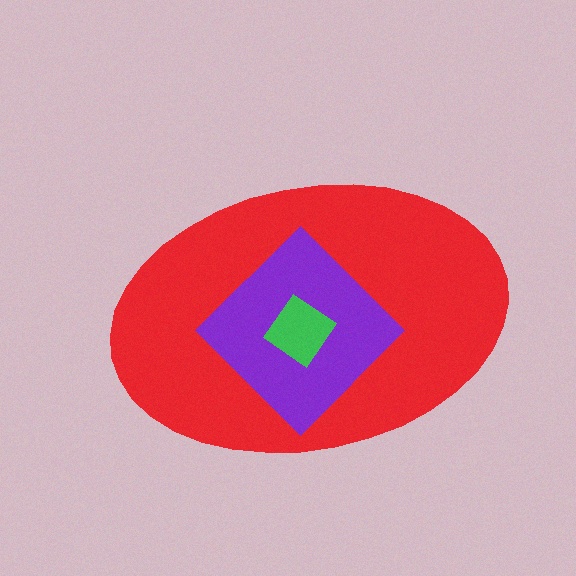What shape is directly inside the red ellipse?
The purple diamond.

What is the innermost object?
The green diamond.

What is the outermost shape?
The red ellipse.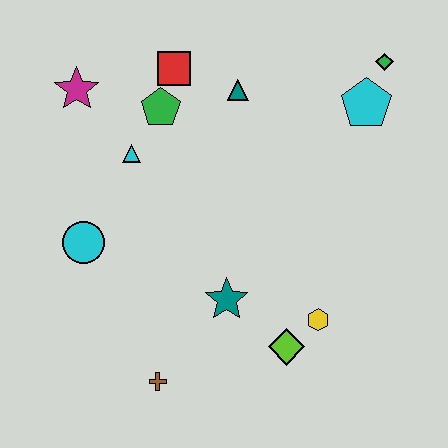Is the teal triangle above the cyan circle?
Yes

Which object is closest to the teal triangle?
The red square is closest to the teal triangle.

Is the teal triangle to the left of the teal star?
No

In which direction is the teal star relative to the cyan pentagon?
The teal star is below the cyan pentagon.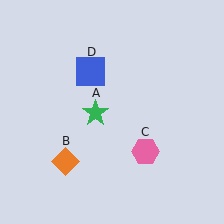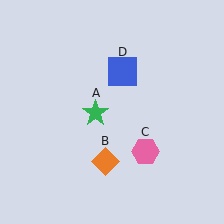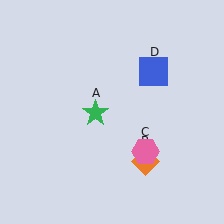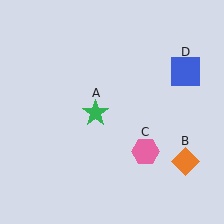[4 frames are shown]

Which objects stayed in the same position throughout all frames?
Green star (object A) and pink hexagon (object C) remained stationary.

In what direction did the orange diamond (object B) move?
The orange diamond (object B) moved right.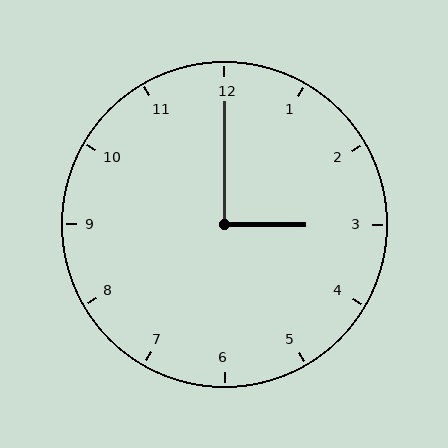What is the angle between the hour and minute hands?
Approximately 90 degrees.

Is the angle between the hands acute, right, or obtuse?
It is right.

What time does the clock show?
3:00.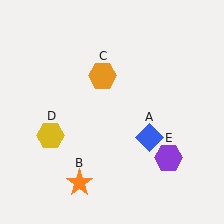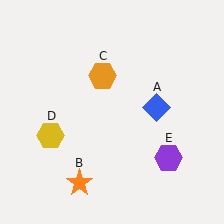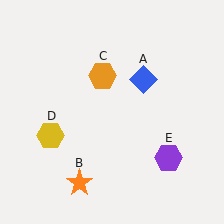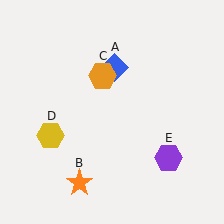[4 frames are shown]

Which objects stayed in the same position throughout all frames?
Orange star (object B) and orange hexagon (object C) and yellow hexagon (object D) and purple hexagon (object E) remained stationary.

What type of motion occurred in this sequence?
The blue diamond (object A) rotated counterclockwise around the center of the scene.